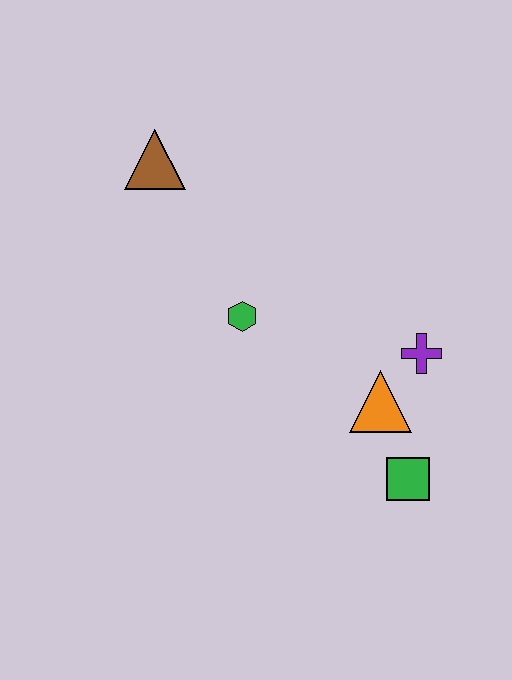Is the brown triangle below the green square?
No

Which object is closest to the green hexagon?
The orange triangle is closest to the green hexagon.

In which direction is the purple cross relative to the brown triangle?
The purple cross is to the right of the brown triangle.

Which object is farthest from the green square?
The brown triangle is farthest from the green square.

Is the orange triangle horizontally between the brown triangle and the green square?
Yes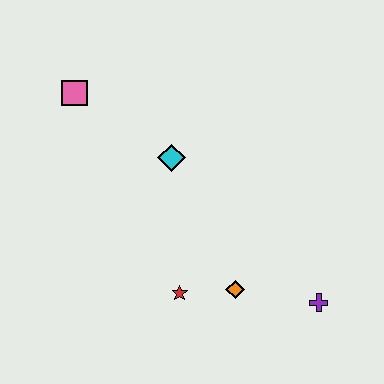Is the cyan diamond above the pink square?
No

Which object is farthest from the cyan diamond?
The purple cross is farthest from the cyan diamond.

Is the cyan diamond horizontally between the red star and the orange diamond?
No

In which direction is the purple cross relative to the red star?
The purple cross is to the right of the red star.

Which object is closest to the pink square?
The cyan diamond is closest to the pink square.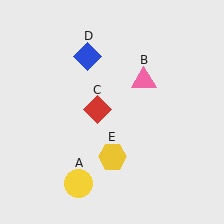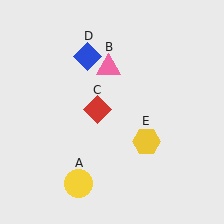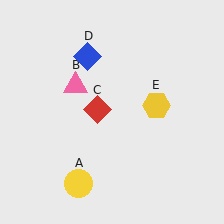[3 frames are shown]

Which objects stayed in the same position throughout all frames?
Yellow circle (object A) and red diamond (object C) and blue diamond (object D) remained stationary.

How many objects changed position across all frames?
2 objects changed position: pink triangle (object B), yellow hexagon (object E).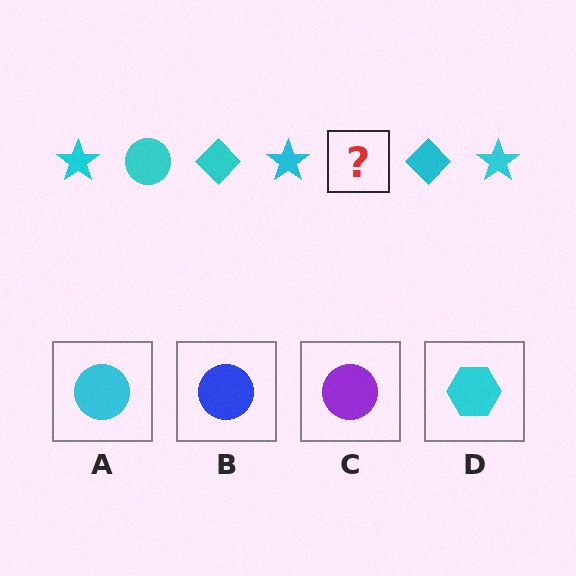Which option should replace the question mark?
Option A.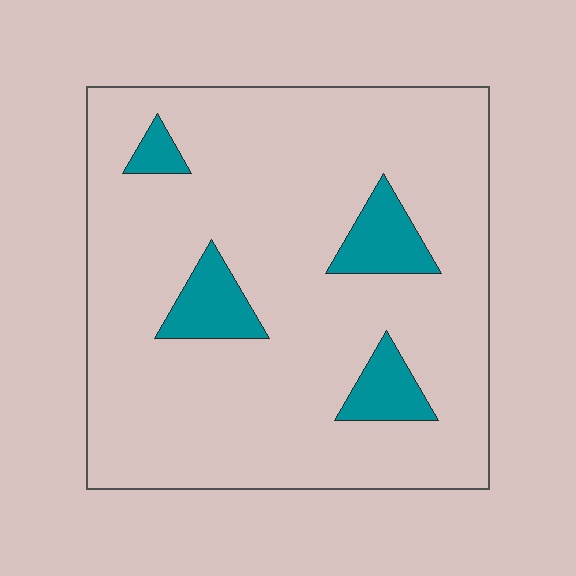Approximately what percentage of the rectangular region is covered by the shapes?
Approximately 10%.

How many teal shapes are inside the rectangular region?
4.